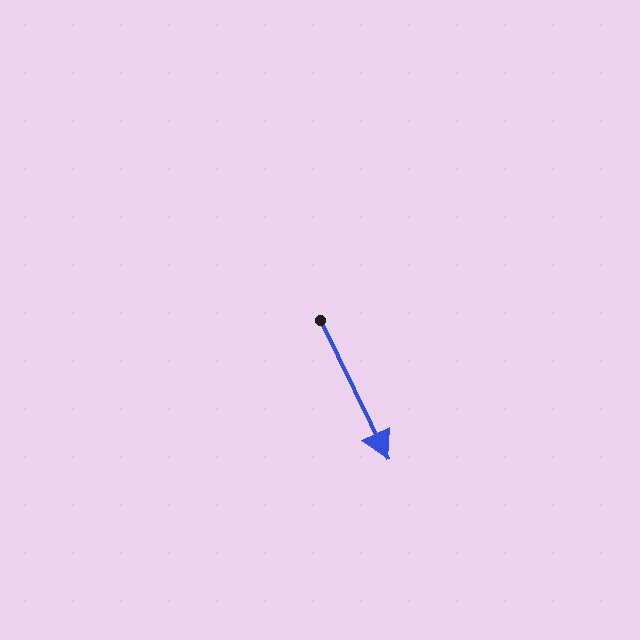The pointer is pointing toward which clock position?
Roughly 5 o'clock.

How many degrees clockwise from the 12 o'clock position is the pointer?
Approximately 154 degrees.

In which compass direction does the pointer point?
Southeast.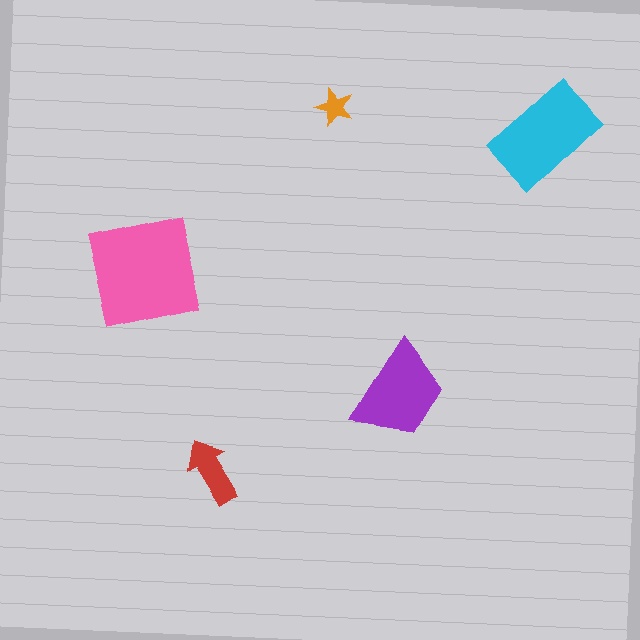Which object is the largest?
The pink square.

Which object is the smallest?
The orange star.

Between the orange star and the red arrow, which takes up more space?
The red arrow.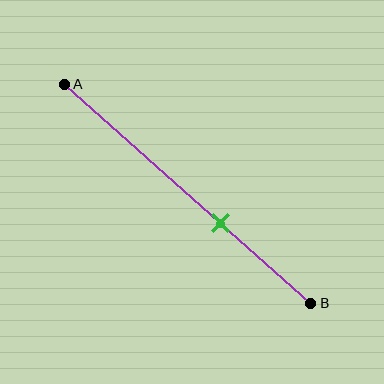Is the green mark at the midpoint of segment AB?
No, the mark is at about 65% from A, not at the 50% midpoint.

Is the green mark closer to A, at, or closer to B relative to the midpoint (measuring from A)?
The green mark is closer to point B than the midpoint of segment AB.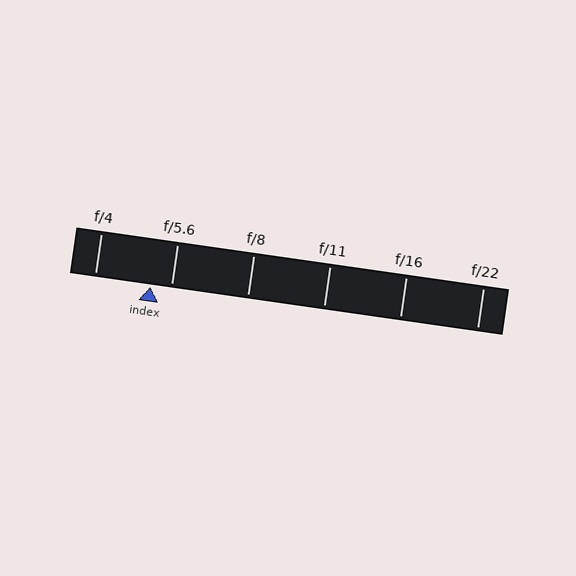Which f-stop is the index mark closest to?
The index mark is closest to f/5.6.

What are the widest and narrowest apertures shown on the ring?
The widest aperture shown is f/4 and the narrowest is f/22.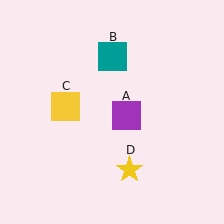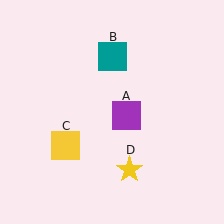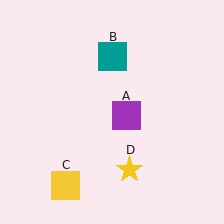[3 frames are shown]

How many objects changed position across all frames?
1 object changed position: yellow square (object C).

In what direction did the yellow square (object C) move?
The yellow square (object C) moved down.